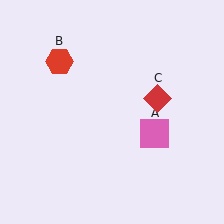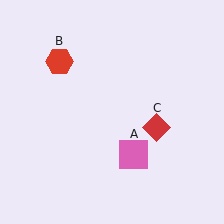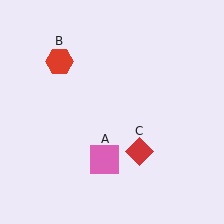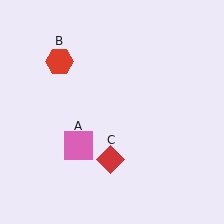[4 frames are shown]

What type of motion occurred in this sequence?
The pink square (object A), red diamond (object C) rotated clockwise around the center of the scene.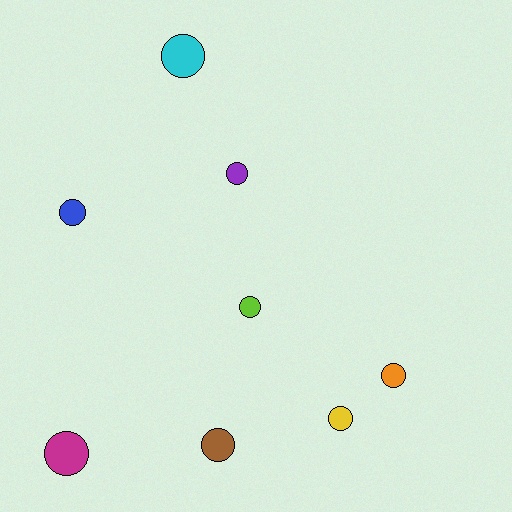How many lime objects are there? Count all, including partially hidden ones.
There is 1 lime object.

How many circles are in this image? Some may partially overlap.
There are 8 circles.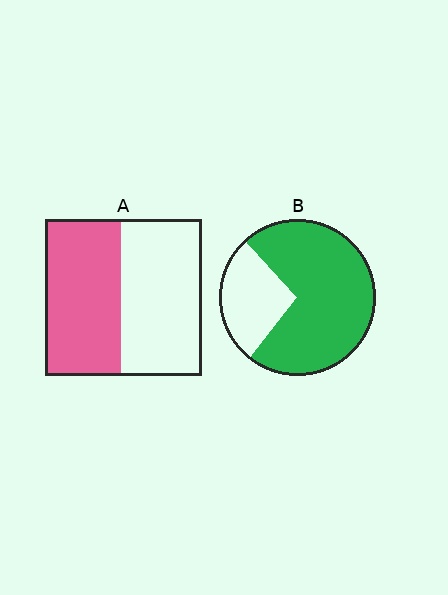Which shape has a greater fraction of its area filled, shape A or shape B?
Shape B.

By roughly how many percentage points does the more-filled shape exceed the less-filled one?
By roughly 25 percentage points (B over A).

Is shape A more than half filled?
Roughly half.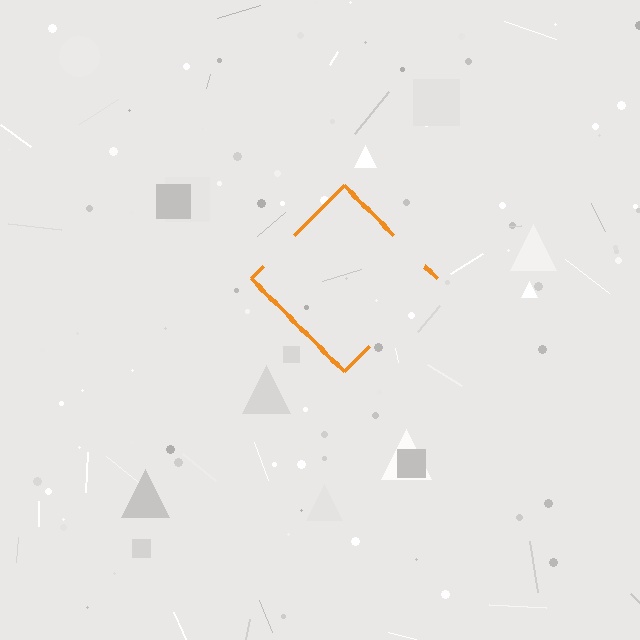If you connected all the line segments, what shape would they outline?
They would outline a diamond.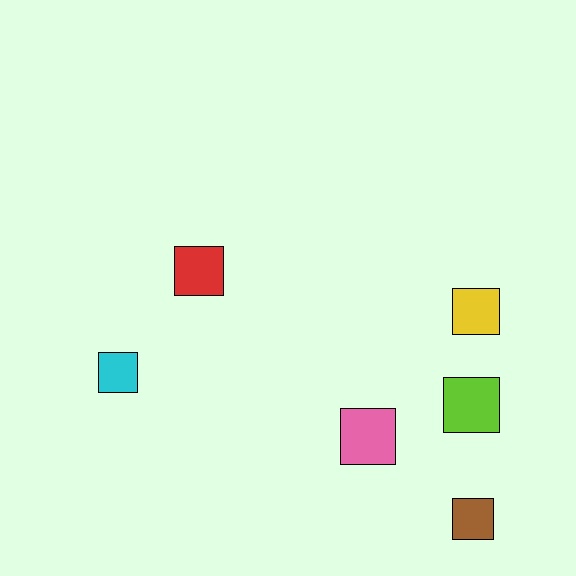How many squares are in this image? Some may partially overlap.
There are 6 squares.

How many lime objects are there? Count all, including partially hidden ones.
There is 1 lime object.